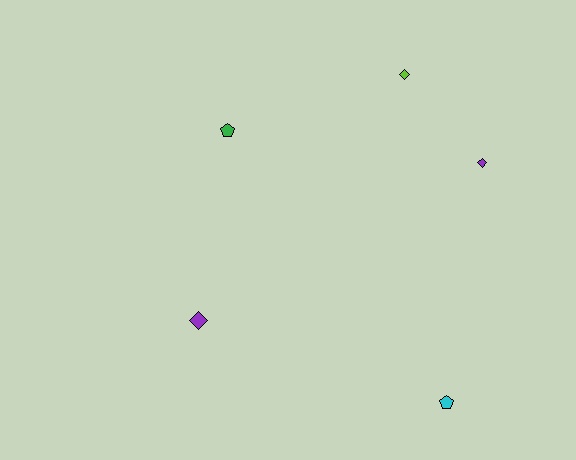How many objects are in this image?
There are 5 objects.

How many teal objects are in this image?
There are no teal objects.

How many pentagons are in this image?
There are 2 pentagons.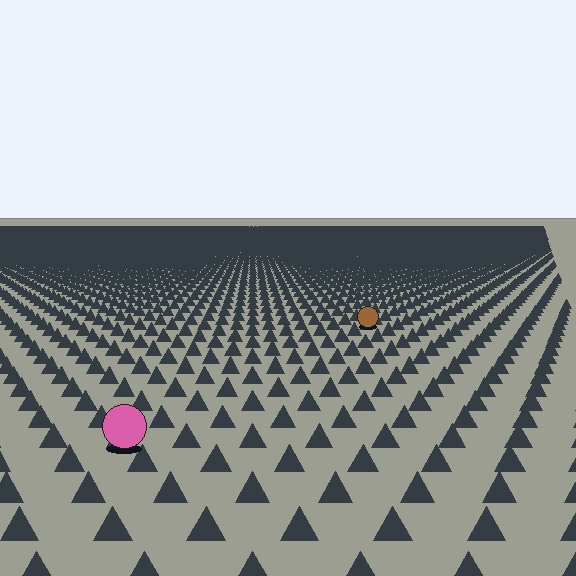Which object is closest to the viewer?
The pink circle is closest. The texture marks near it are larger and more spread out.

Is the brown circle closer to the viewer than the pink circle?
No. The pink circle is closer — you can tell from the texture gradient: the ground texture is coarser near it.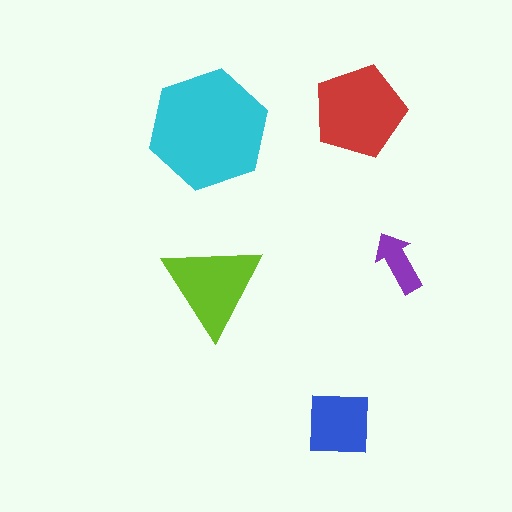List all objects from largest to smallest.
The cyan hexagon, the red pentagon, the lime triangle, the blue square, the purple arrow.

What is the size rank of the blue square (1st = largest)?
4th.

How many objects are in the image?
There are 5 objects in the image.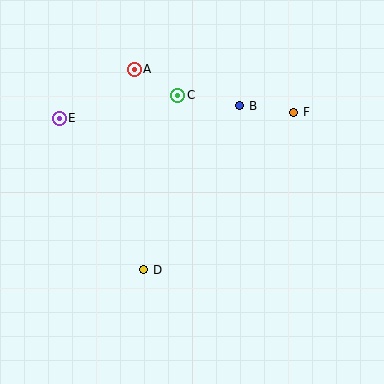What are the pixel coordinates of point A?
Point A is at (134, 69).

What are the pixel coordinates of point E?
Point E is at (59, 118).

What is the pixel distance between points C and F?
The distance between C and F is 117 pixels.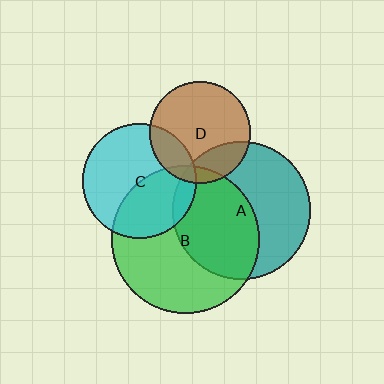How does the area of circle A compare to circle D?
Approximately 1.8 times.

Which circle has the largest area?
Circle B (green).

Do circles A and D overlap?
Yes.